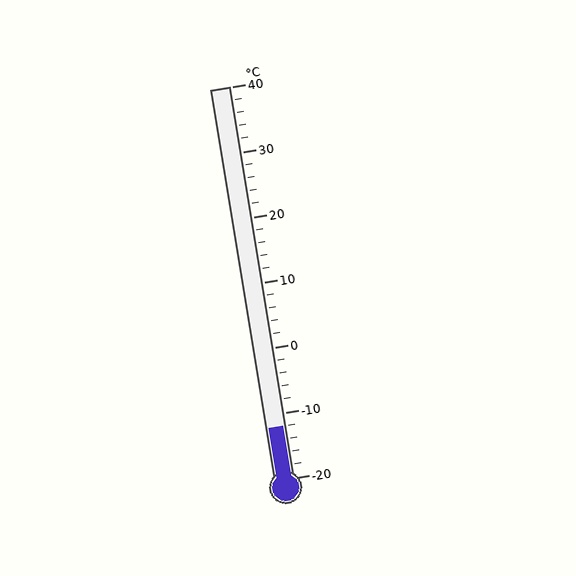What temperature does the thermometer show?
The thermometer shows approximately -12°C.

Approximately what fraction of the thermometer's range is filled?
The thermometer is filled to approximately 15% of its range.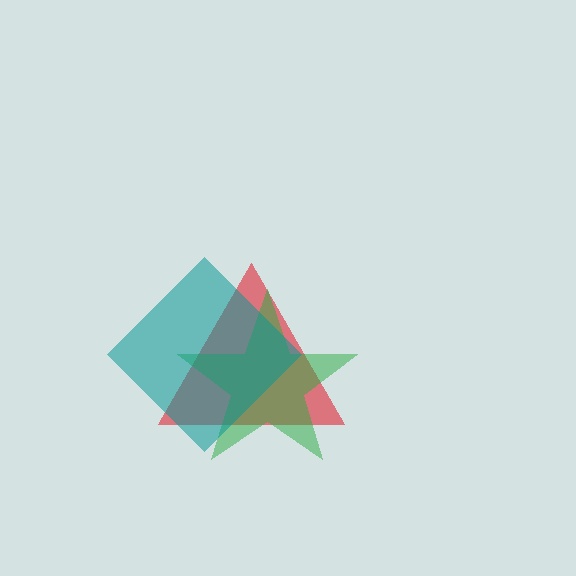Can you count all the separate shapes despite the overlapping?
Yes, there are 3 separate shapes.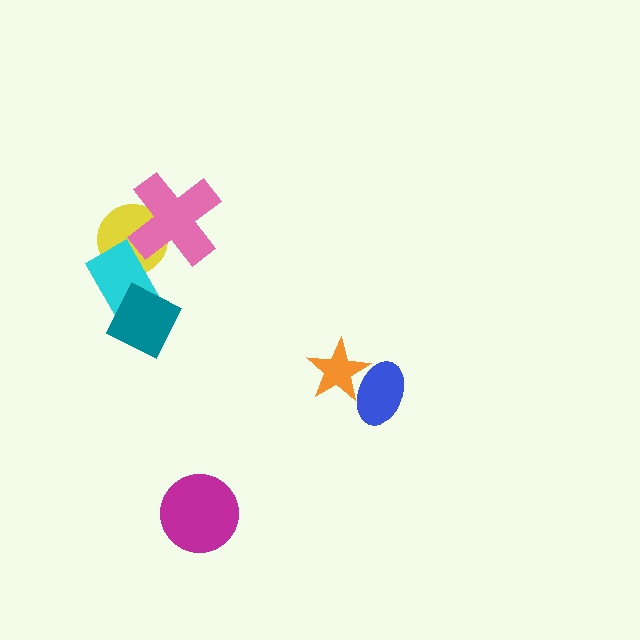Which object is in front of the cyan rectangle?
The teal diamond is in front of the cyan rectangle.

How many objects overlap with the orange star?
1 object overlaps with the orange star.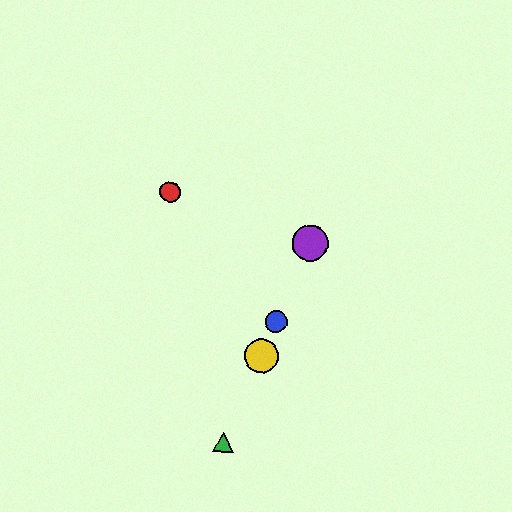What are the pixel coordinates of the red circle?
The red circle is at (170, 192).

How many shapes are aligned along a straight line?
4 shapes (the blue circle, the green triangle, the yellow circle, the purple circle) are aligned along a straight line.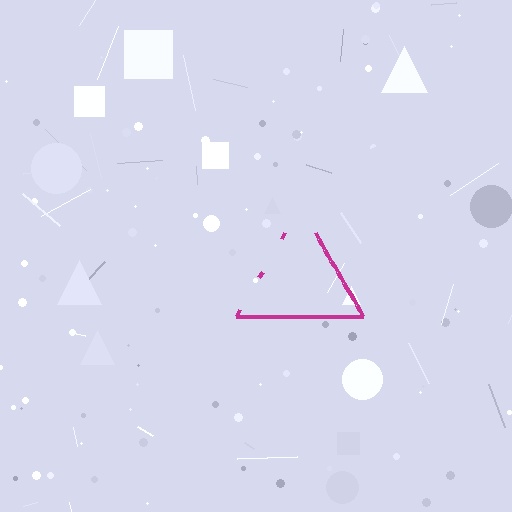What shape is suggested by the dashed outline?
The dashed outline suggests a triangle.